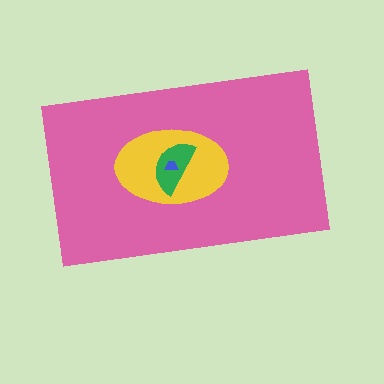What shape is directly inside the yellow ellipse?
The green semicircle.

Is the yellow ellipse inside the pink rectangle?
Yes.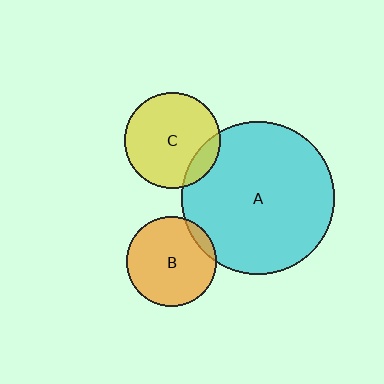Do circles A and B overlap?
Yes.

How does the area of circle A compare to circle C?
Approximately 2.5 times.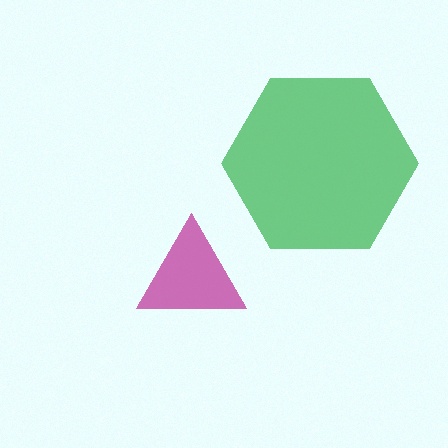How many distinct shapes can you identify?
There are 2 distinct shapes: a magenta triangle, a green hexagon.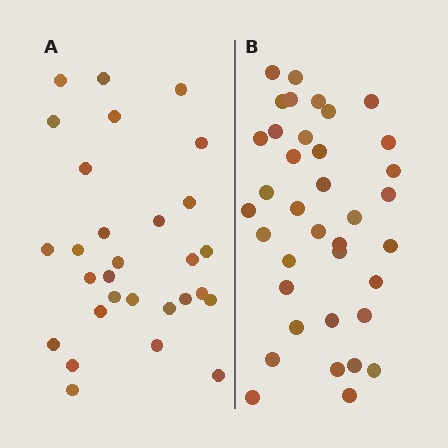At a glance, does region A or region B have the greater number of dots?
Region B (the right region) has more dots.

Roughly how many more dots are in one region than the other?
Region B has roughly 8 or so more dots than region A.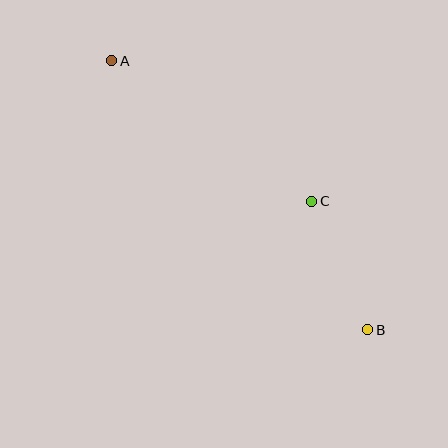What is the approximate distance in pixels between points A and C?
The distance between A and C is approximately 244 pixels.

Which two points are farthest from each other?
Points A and B are farthest from each other.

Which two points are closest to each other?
Points B and C are closest to each other.